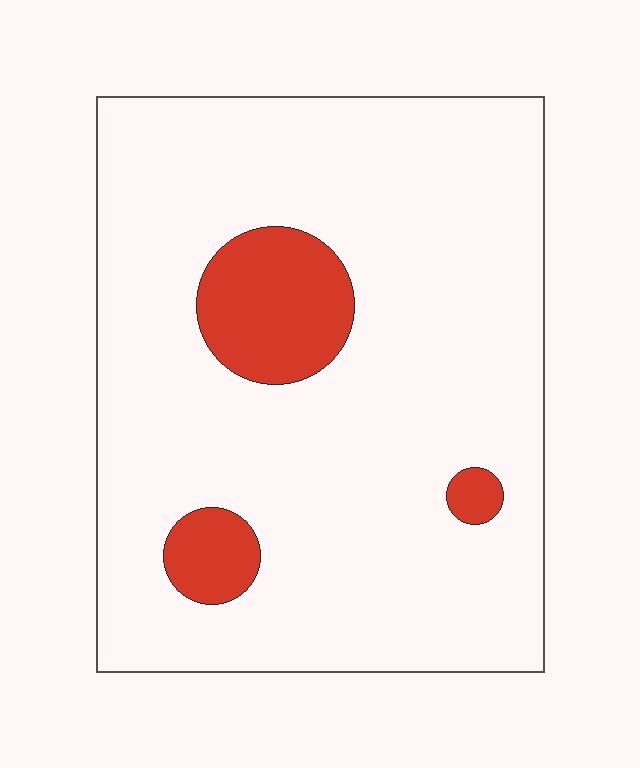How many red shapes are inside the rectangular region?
3.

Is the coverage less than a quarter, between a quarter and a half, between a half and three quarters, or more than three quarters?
Less than a quarter.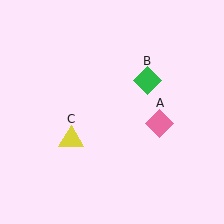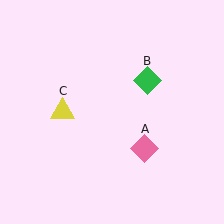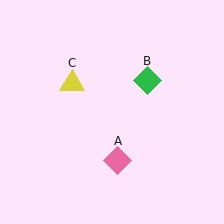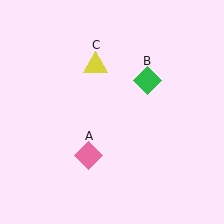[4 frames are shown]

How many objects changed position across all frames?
2 objects changed position: pink diamond (object A), yellow triangle (object C).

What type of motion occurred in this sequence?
The pink diamond (object A), yellow triangle (object C) rotated clockwise around the center of the scene.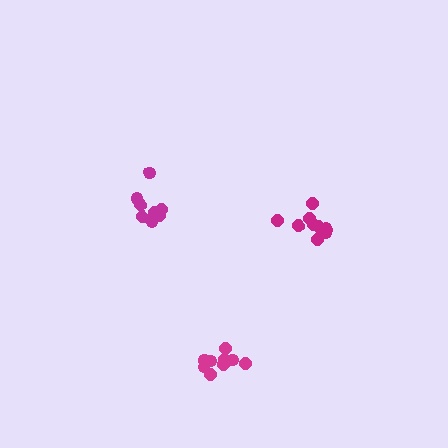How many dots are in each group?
Group 1: 10 dots, Group 2: 8 dots, Group 3: 10 dots (28 total).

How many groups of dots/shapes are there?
There are 3 groups.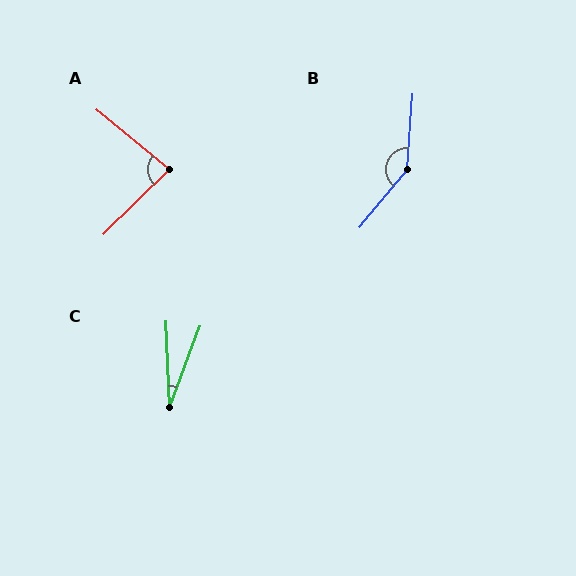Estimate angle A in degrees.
Approximately 84 degrees.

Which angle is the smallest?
C, at approximately 23 degrees.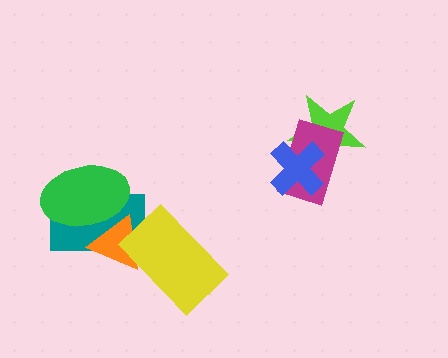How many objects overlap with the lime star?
2 objects overlap with the lime star.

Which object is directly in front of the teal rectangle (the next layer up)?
The orange triangle is directly in front of the teal rectangle.